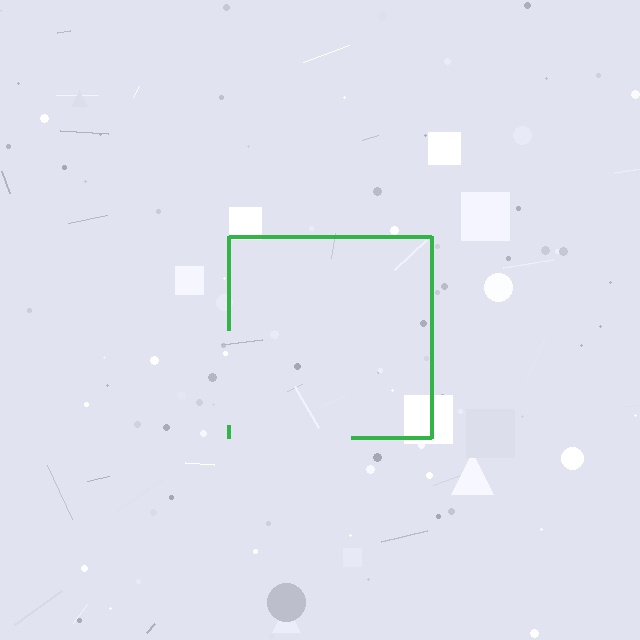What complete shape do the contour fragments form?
The contour fragments form a square.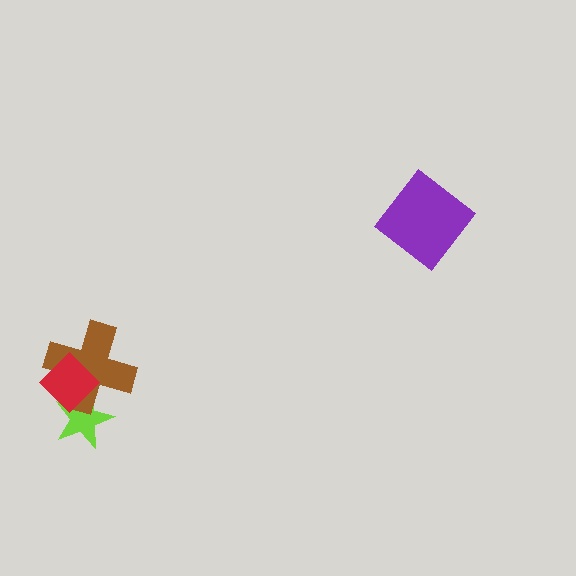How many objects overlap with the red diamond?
2 objects overlap with the red diamond.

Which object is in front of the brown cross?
The red diamond is in front of the brown cross.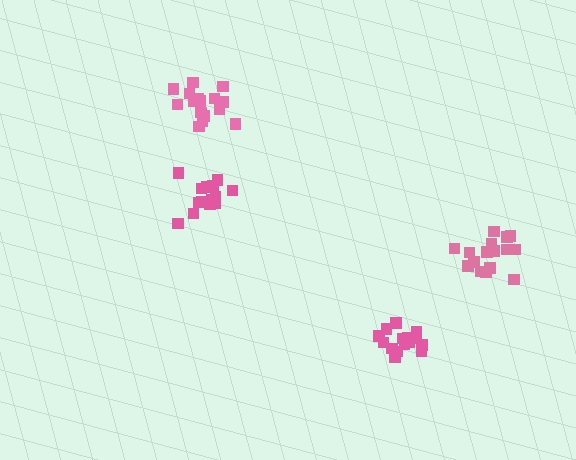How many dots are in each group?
Group 1: 14 dots, Group 2: 15 dots, Group 3: 17 dots, Group 4: 16 dots (62 total).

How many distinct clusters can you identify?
There are 4 distinct clusters.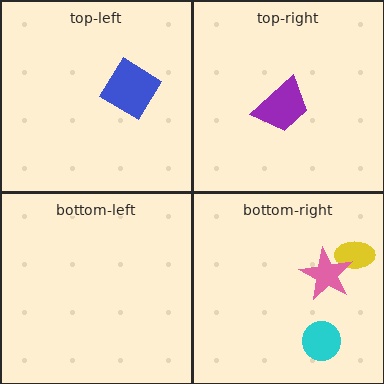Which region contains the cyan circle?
The bottom-right region.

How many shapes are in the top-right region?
1.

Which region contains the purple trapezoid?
The top-right region.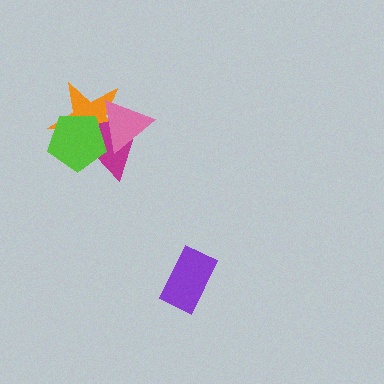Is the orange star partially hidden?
Yes, it is partially covered by another shape.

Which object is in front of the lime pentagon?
The pink triangle is in front of the lime pentagon.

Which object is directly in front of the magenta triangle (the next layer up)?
The lime pentagon is directly in front of the magenta triangle.